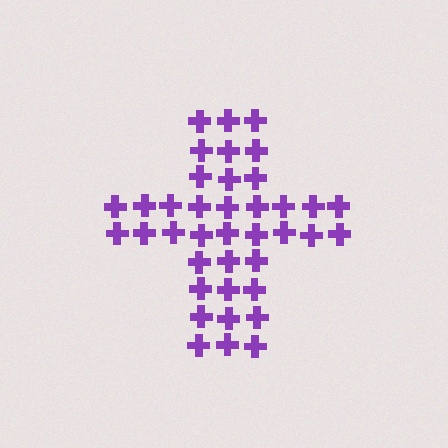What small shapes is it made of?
It is made of small crosses.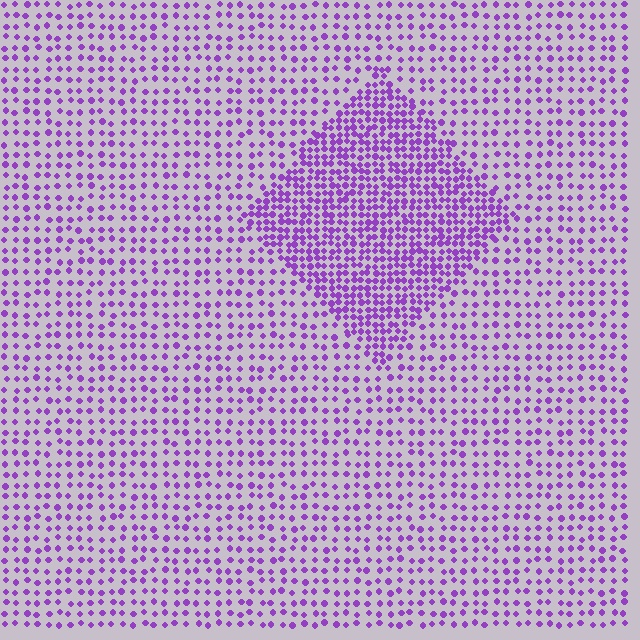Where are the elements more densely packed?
The elements are more densely packed inside the diamond boundary.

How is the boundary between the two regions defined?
The boundary is defined by a change in element density (approximately 2.1x ratio). All elements are the same color, size, and shape.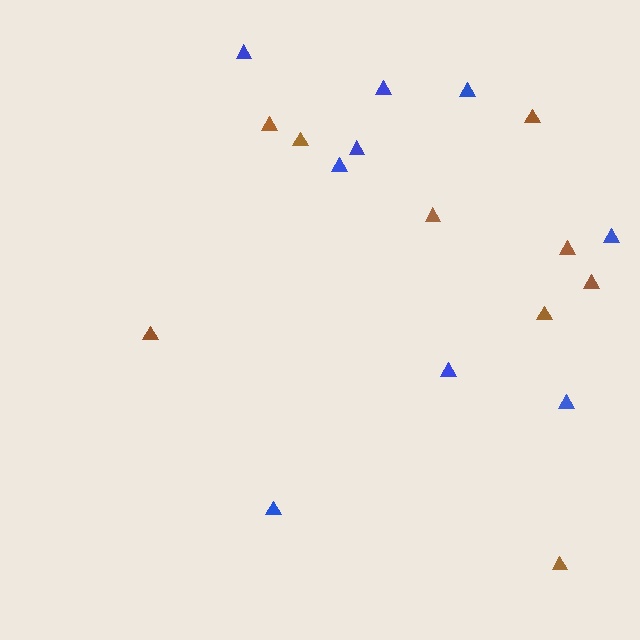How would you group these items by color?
There are 2 groups: one group of blue triangles (9) and one group of brown triangles (9).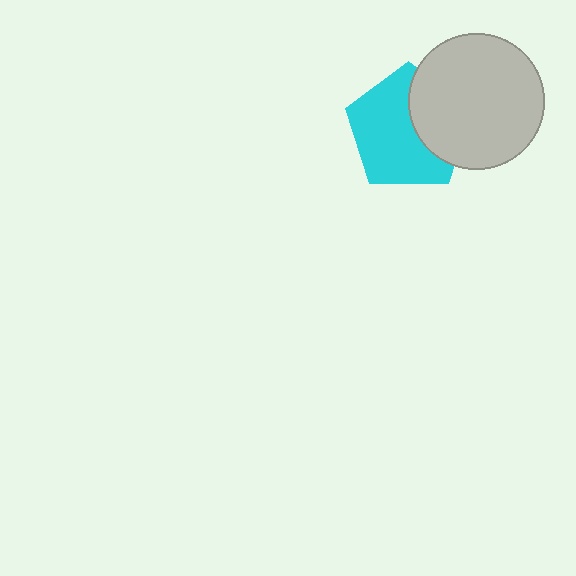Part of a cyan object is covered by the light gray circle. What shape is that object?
It is a pentagon.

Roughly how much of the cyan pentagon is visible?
About half of it is visible (roughly 65%).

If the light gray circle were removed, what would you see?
You would see the complete cyan pentagon.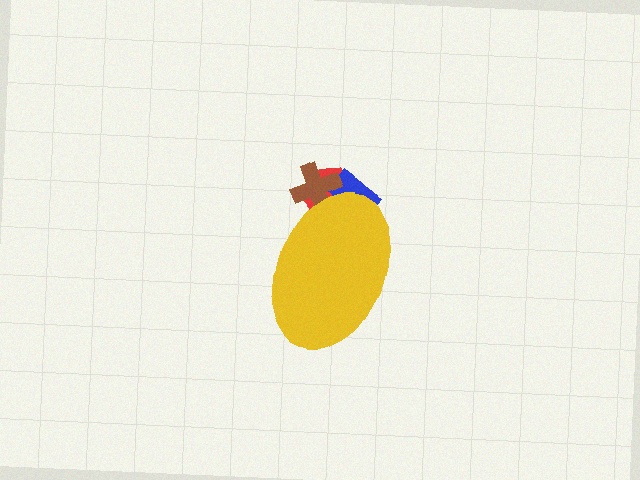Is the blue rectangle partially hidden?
Yes, the blue rectangle is partially hidden behind the yellow ellipse.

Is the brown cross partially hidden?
Yes, the brown cross is partially hidden behind the yellow ellipse.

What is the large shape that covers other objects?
A yellow ellipse.